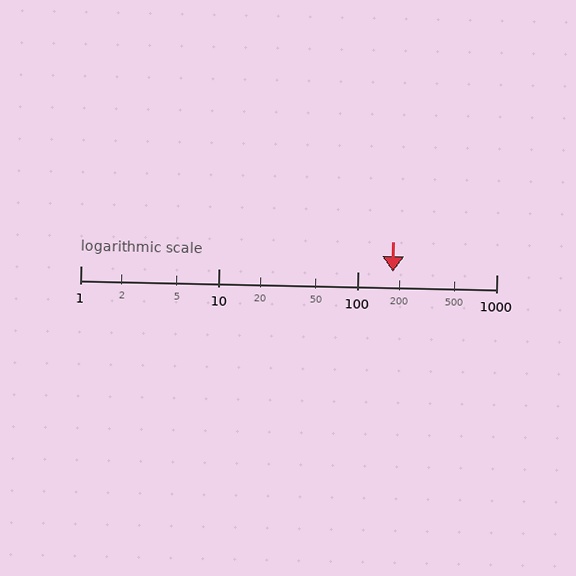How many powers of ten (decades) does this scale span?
The scale spans 3 decades, from 1 to 1000.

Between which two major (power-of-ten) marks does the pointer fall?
The pointer is between 100 and 1000.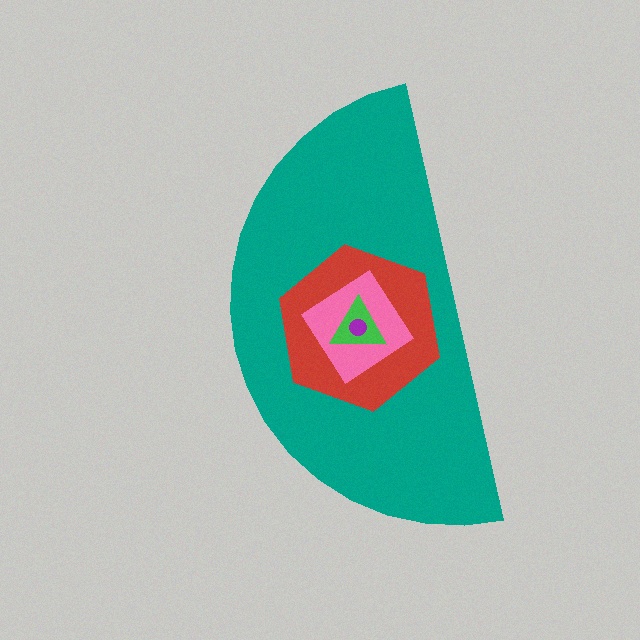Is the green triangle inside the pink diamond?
Yes.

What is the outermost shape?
The teal semicircle.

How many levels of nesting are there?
5.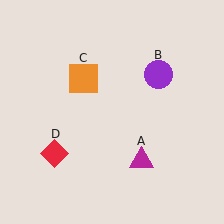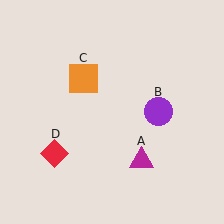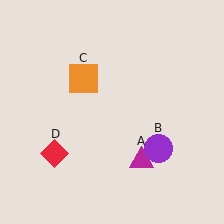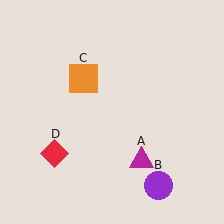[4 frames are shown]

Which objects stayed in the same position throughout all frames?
Magenta triangle (object A) and orange square (object C) and red diamond (object D) remained stationary.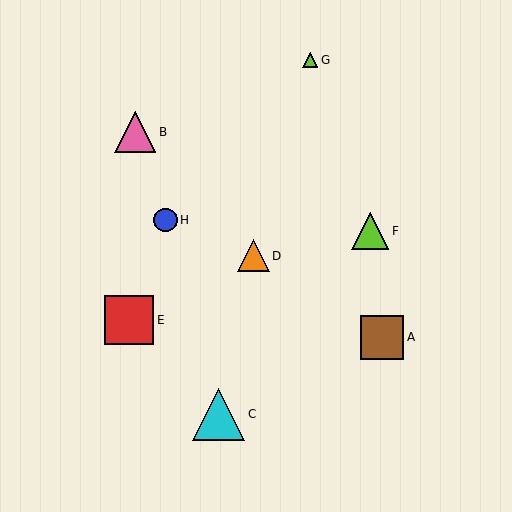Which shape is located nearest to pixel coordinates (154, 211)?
The blue circle (labeled H) at (165, 220) is nearest to that location.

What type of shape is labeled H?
Shape H is a blue circle.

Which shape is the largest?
The cyan triangle (labeled C) is the largest.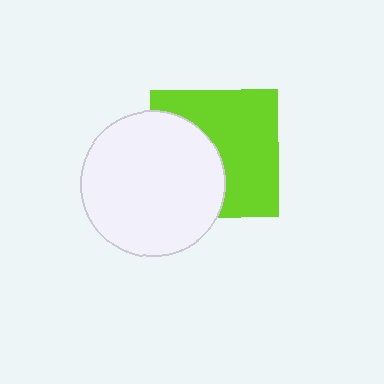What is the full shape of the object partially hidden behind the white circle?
The partially hidden object is a lime square.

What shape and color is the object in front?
The object in front is a white circle.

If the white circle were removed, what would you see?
You would see the complete lime square.